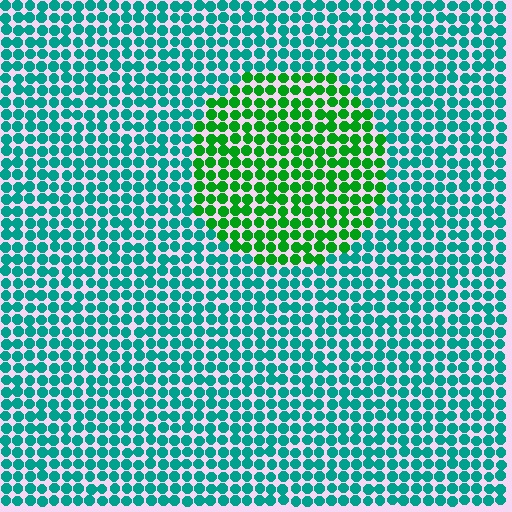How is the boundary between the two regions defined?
The boundary is defined purely by a slight shift in hue (about 45 degrees). Spacing, size, and orientation are identical on both sides.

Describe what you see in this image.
The image is filled with small teal elements in a uniform arrangement. A circle-shaped region is visible where the elements are tinted to a slightly different hue, forming a subtle color boundary.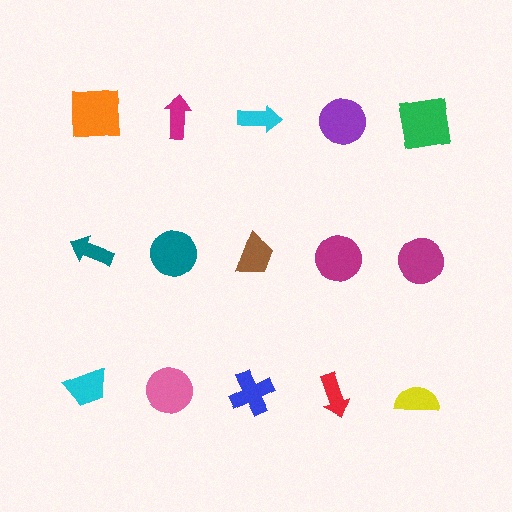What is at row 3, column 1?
A cyan trapezoid.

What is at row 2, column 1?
A teal arrow.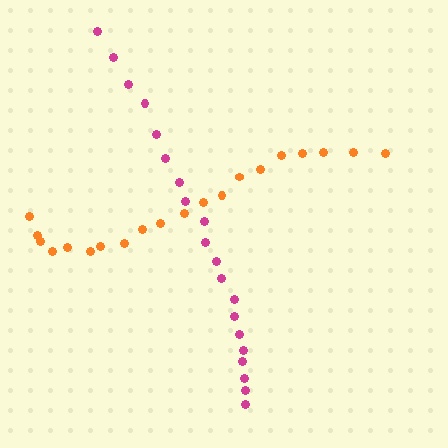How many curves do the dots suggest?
There are 2 distinct paths.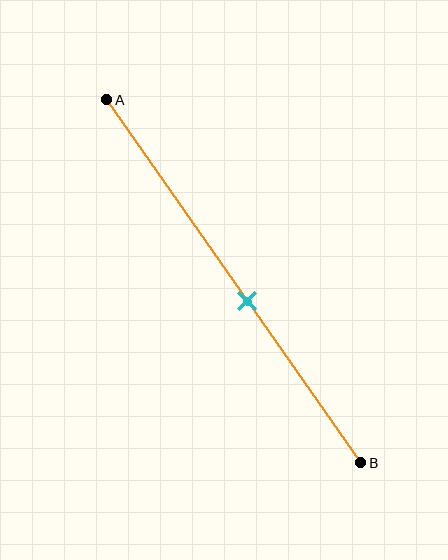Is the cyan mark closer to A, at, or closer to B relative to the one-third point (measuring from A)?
The cyan mark is closer to point B than the one-third point of segment AB.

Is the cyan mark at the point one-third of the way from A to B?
No, the mark is at about 55% from A, not at the 33% one-third point.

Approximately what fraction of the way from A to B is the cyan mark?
The cyan mark is approximately 55% of the way from A to B.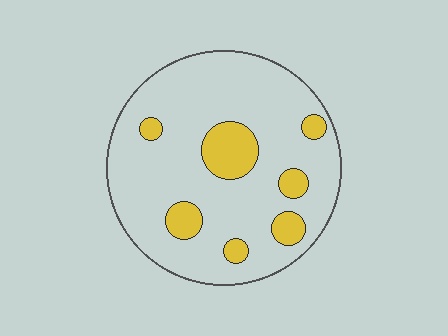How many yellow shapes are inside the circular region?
7.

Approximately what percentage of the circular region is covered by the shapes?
Approximately 15%.